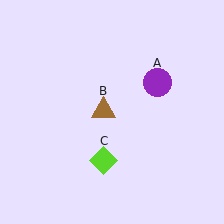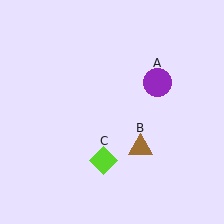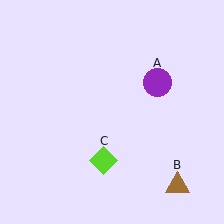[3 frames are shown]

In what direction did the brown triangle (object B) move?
The brown triangle (object B) moved down and to the right.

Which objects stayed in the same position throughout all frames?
Purple circle (object A) and lime diamond (object C) remained stationary.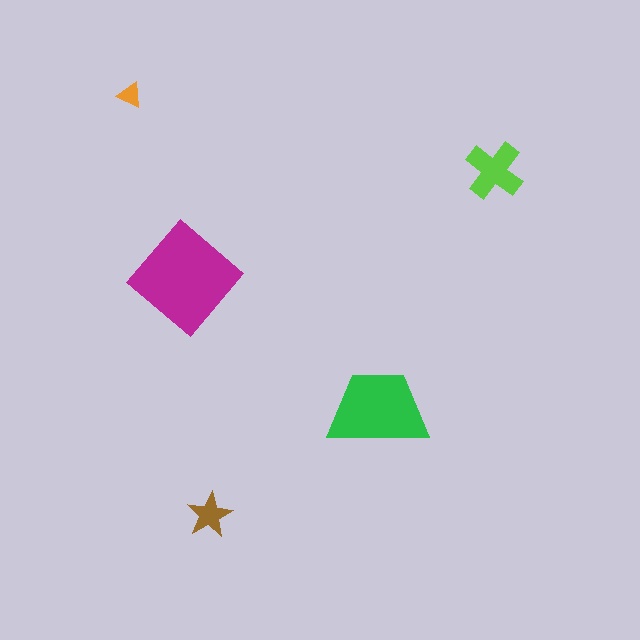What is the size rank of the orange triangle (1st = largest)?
5th.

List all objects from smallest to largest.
The orange triangle, the brown star, the lime cross, the green trapezoid, the magenta diamond.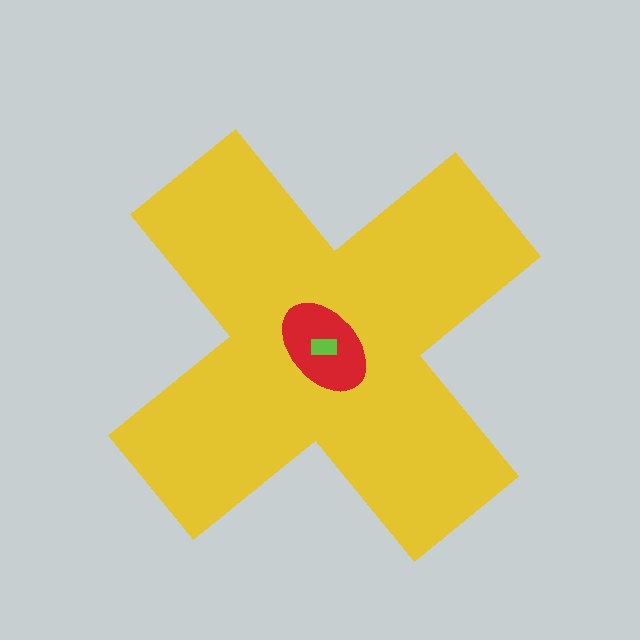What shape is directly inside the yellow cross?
The red ellipse.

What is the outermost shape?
The yellow cross.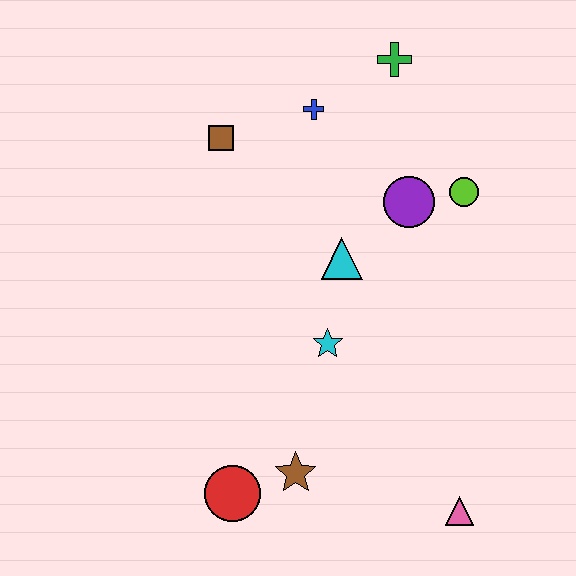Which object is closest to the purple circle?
The lime circle is closest to the purple circle.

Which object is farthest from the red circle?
The green cross is farthest from the red circle.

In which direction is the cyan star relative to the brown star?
The cyan star is above the brown star.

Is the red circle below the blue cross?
Yes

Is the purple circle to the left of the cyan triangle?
No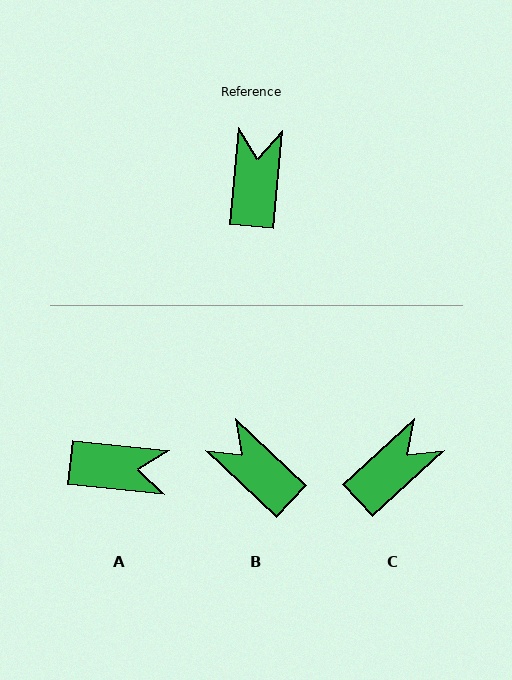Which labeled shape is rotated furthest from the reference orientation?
A, about 91 degrees away.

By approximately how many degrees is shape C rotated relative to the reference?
Approximately 43 degrees clockwise.